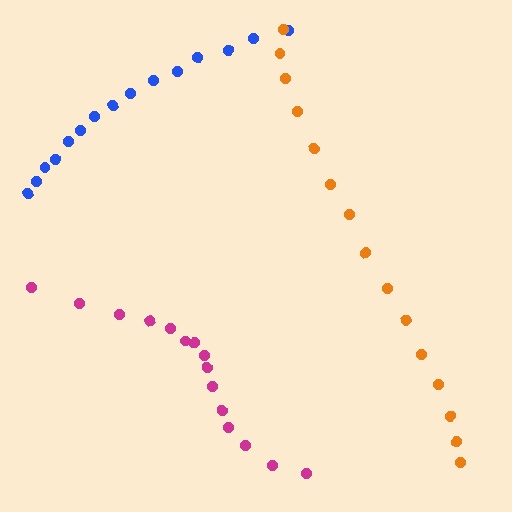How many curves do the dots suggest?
There are 3 distinct paths.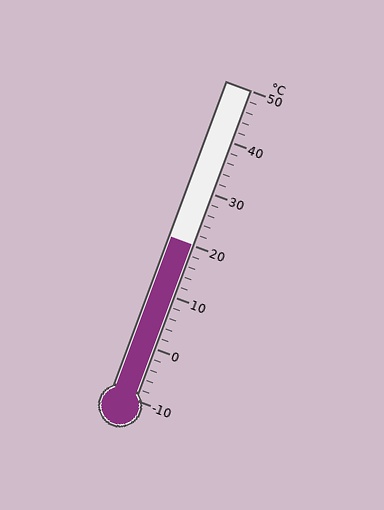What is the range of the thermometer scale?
The thermometer scale ranges from -10°C to 50°C.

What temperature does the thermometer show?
The thermometer shows approximately 20°C.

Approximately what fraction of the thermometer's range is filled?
The thermometer is filled to approximately 50% of its range.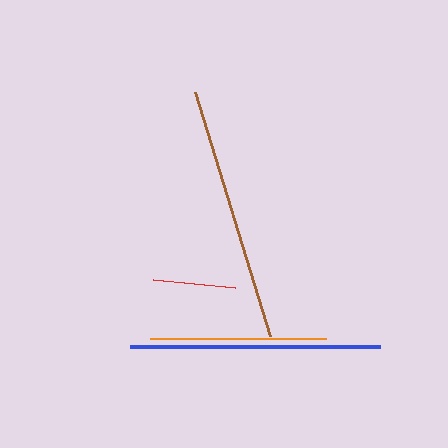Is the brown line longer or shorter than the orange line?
The brown line is longer than the orange line.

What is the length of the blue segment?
The blue segment is approximately 250 pixels long.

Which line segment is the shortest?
The red line is the shortest at approximately 82 pixels.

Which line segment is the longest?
The brown line is the longest at approximately 255 pixels.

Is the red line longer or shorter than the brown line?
The brown line is longer than the red line.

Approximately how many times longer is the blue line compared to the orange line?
The blue line is approximately 1.4 times the length of the orange line.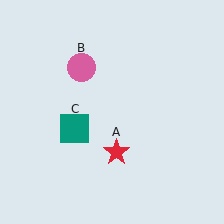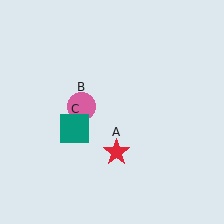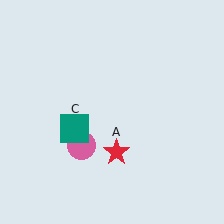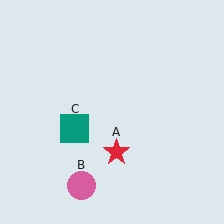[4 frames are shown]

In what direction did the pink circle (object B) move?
The pink circle (object B) moved down.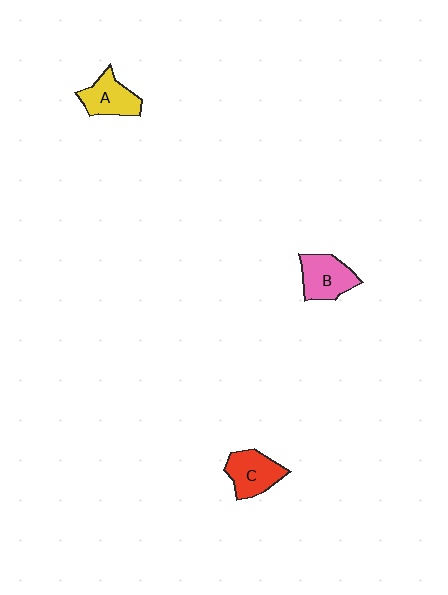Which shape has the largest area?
Shape B (pink).